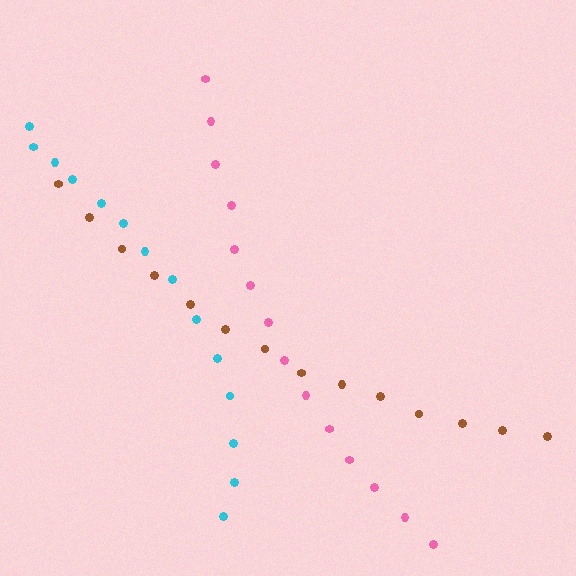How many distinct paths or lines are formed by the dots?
There are 3 distinct paths.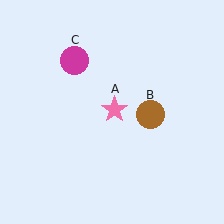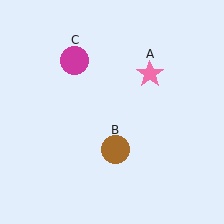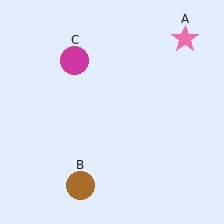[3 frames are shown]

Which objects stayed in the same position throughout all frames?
Magenta circle (object C) remained stationary.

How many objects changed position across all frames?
2 objects changed position: pink star (object A), brown circle (object B).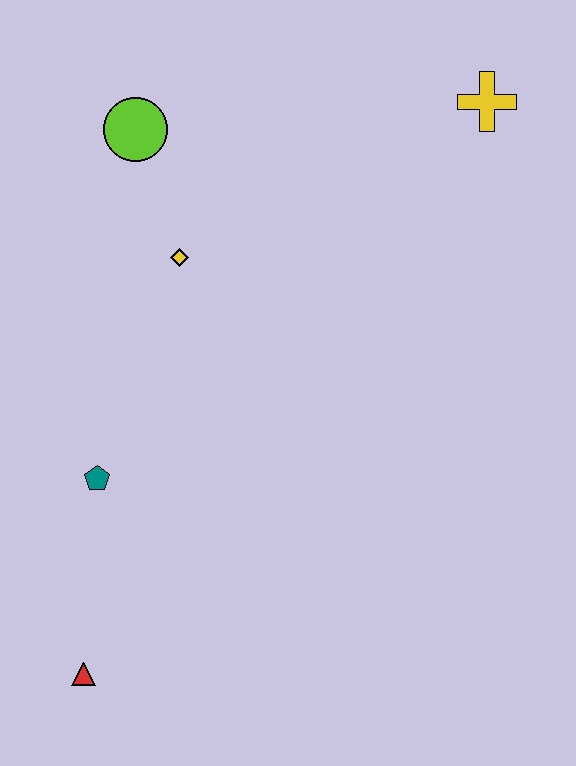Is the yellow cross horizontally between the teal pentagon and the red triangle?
No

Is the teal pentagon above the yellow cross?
No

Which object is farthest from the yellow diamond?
The red triangle is farthest from the yellow diamond.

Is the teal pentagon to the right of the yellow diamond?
No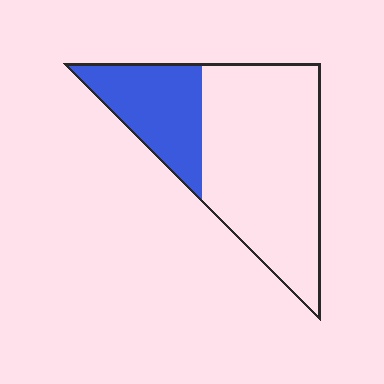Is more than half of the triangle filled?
No.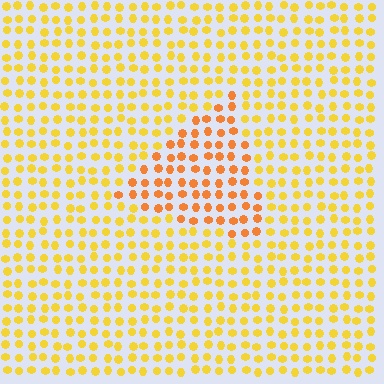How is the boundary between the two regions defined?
The boundary is defined purely by a slight shift in hue (about 26 degrees). Spacing, size, and orientation are identical on both sides.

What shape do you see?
I see a triangle.